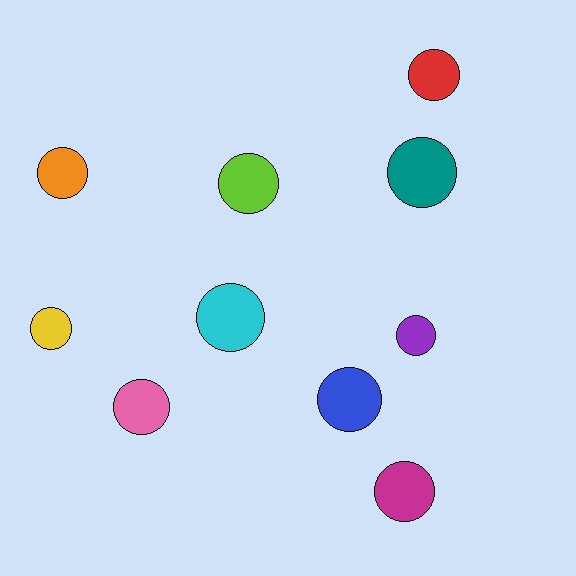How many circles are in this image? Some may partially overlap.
There are 10 circles.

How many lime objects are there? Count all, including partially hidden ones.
There is 1 lime object.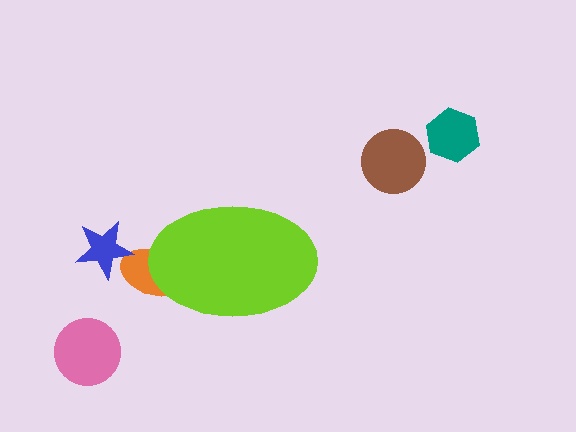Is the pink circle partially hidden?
No, the pink circle is fully visible.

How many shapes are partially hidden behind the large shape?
1 shape is partially hidden.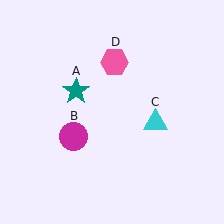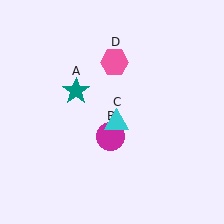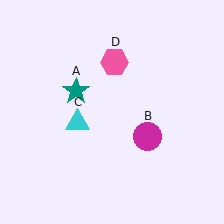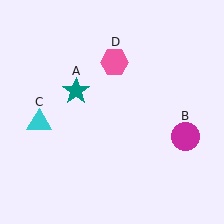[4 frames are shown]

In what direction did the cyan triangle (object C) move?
The cyan triangle (object C) moved left.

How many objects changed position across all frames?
2 objects changed position: magenta circle (object B), cyan triangle (object C).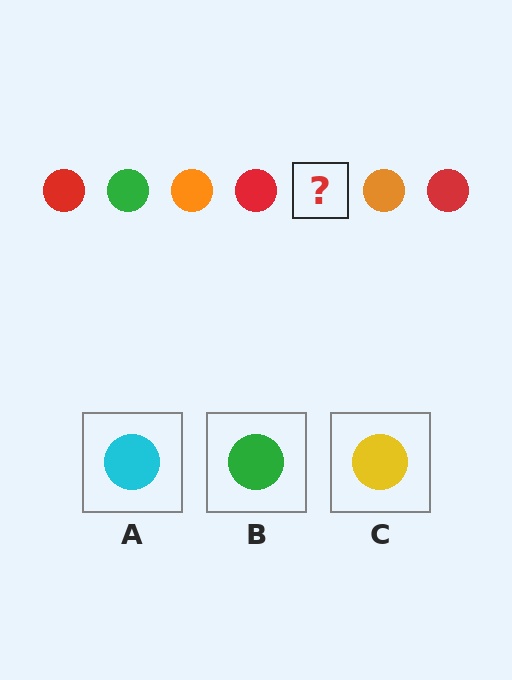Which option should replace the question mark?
Option B.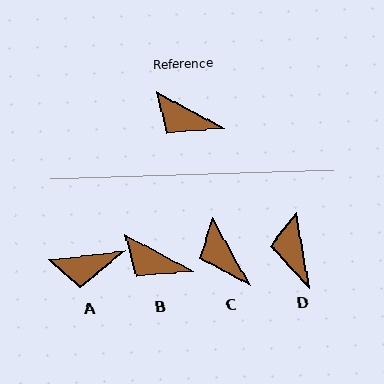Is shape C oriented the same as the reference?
No, it is off by about 32 degrees.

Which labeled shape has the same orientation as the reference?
B.